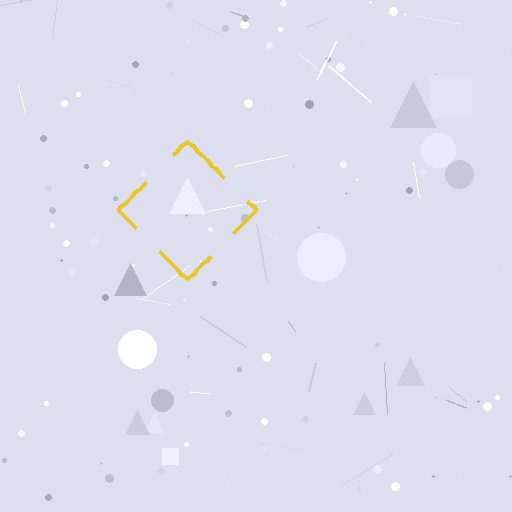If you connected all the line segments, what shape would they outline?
They would outline a diamond.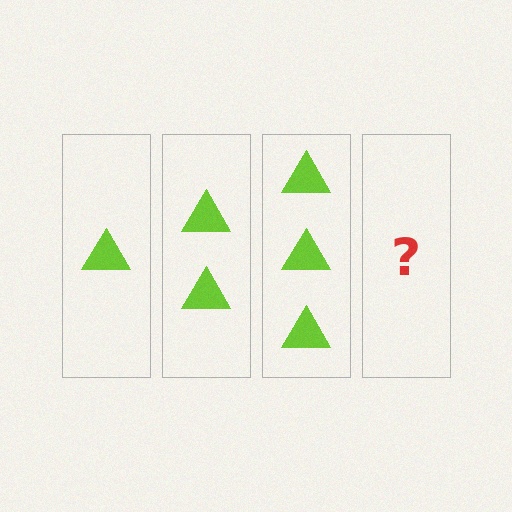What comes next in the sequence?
The next element should be 4 triangles.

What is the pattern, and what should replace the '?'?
The pattern is that each step adds one more triangle. The '?' should be 4 triangles.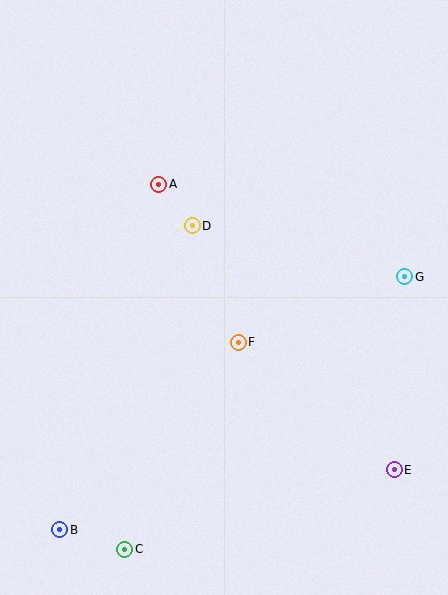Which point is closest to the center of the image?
Point F at (238, 342) is closest to the center.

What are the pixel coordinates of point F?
Point F is at (238, 342).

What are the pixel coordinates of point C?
Point C is at (125, 549).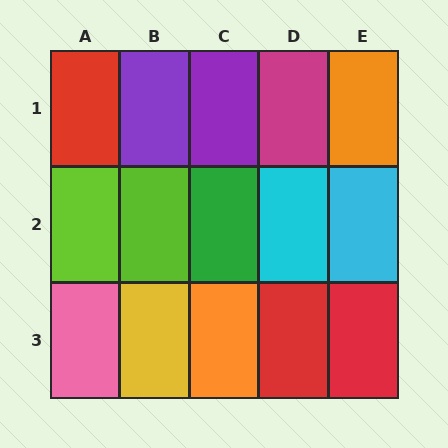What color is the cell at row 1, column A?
Red.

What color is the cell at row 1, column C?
Purple.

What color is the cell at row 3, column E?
Red.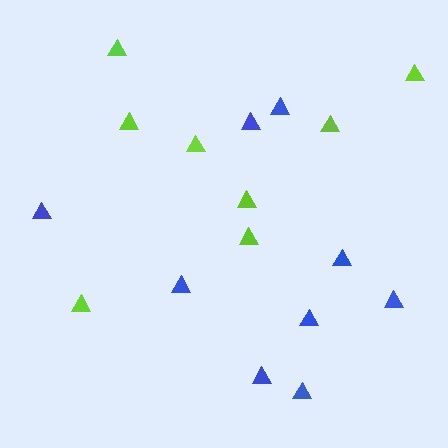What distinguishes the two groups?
There are 2 groups: one group of blue triangles (9) and one group of lime triangles (8).